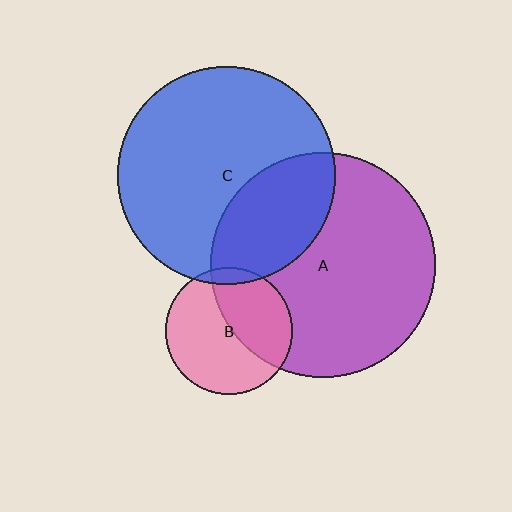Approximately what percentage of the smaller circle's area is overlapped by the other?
Approximately 30%.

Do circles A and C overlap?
Yes.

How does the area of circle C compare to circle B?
Approximately 2.9 times.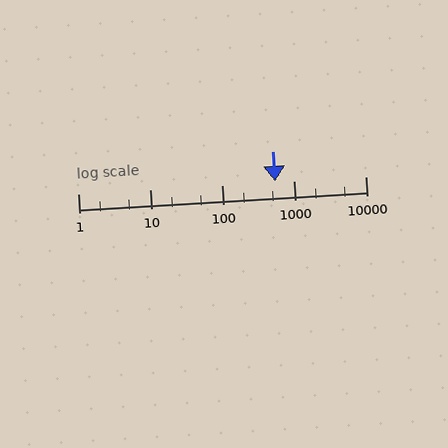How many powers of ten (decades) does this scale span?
The scale spans 4 decades, from 1 to 10000.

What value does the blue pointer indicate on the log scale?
The pointer indicates approximately 560.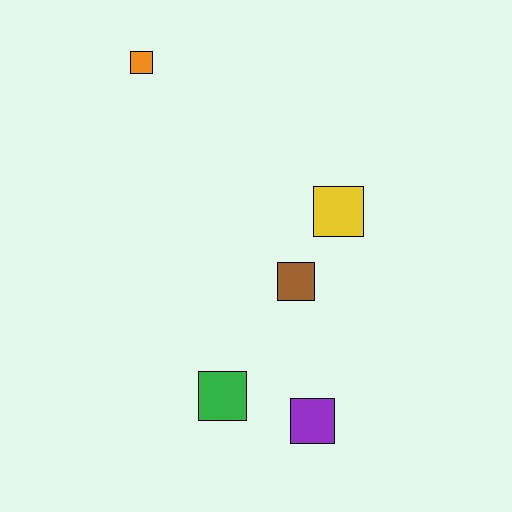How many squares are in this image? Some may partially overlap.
There are 5 squares.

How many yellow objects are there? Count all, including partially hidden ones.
There is 1 yellow object.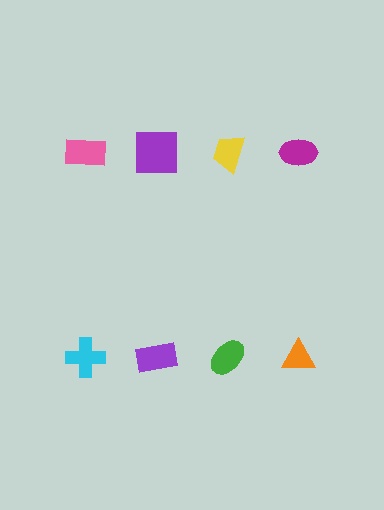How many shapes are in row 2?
4 shapes.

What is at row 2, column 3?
A green ellipse.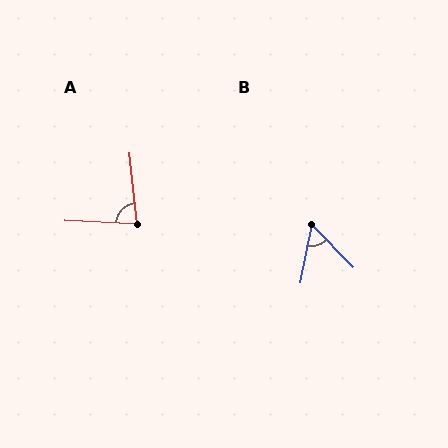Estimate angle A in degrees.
Approximately 81 degrees.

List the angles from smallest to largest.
B (56°), A (81°).